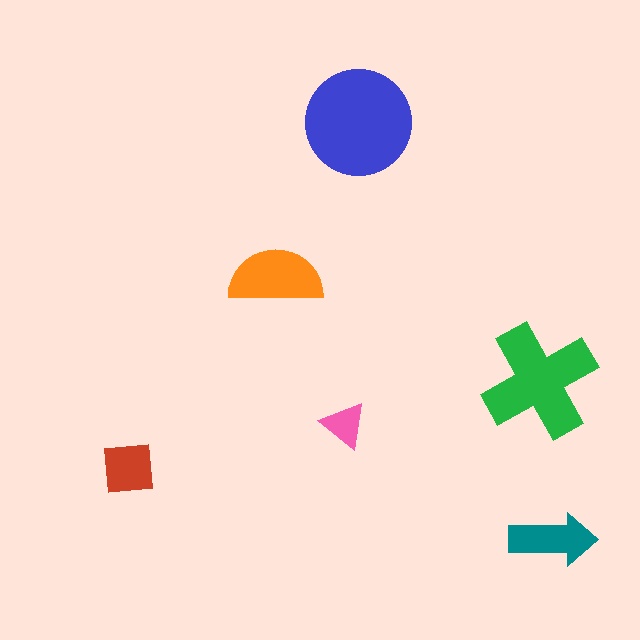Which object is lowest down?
The teal arrow is bottommost.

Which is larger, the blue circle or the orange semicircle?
The blue circle.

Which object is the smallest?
The pink triangle.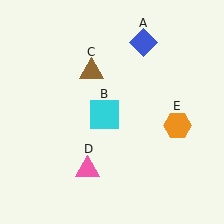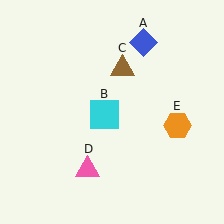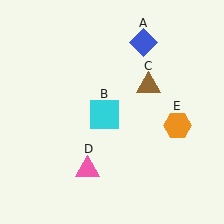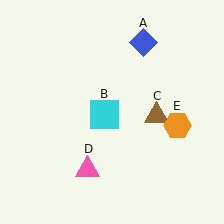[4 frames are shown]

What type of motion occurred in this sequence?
The brown triangle (object C) rotated clockwise around the center of the scene.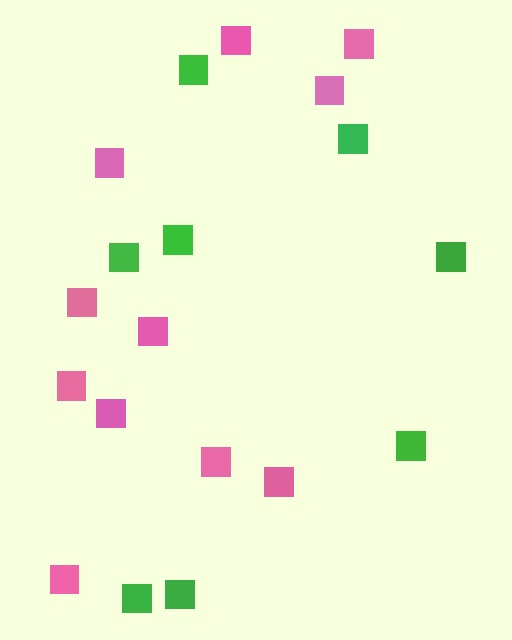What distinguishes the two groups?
There are 2 groups: one group of green squares (8) and one group of pink squares (11).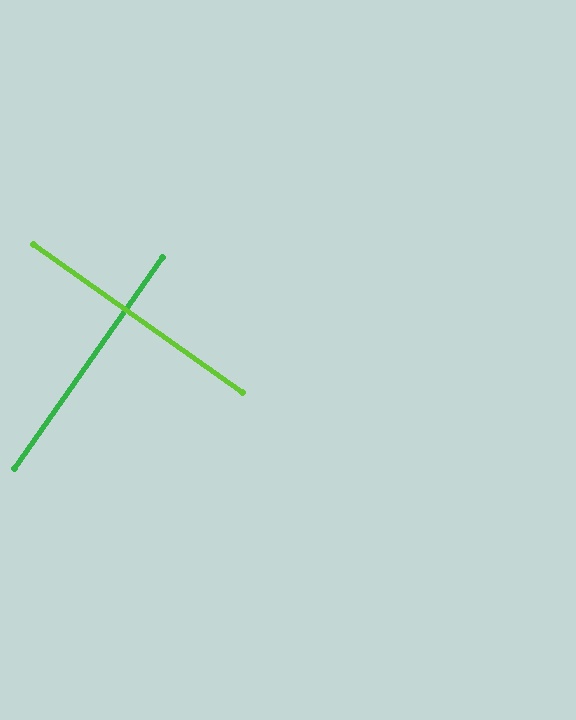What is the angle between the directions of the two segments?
Approximately 90 degrees.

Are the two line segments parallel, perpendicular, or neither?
Perpendicular — they meet at approximately 90°.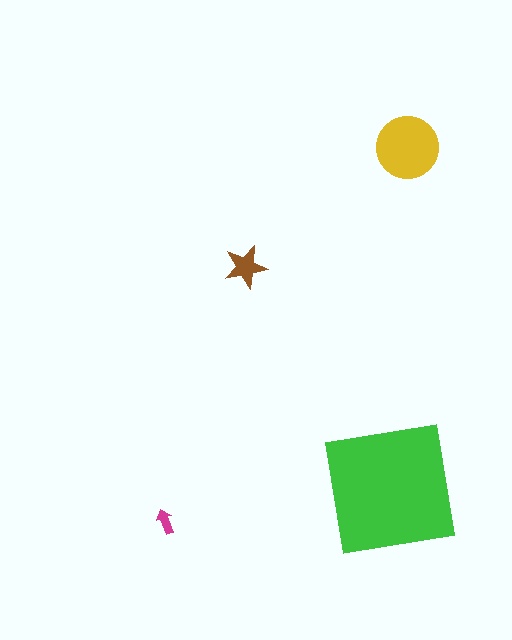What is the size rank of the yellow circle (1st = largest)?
2nd.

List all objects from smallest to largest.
The magenta arrow, the brown star, the yellow circle, the green square.